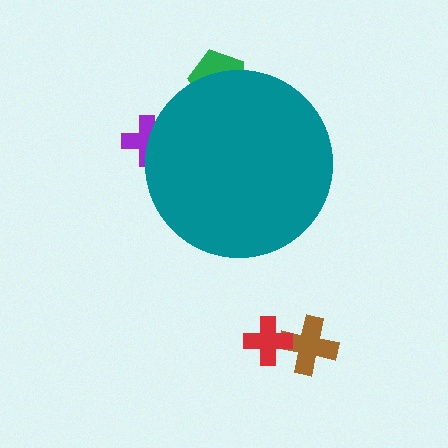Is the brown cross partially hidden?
No, the brown cross is fully visible.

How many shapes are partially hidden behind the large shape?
2 shapes are partially hidden.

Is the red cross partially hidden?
No, the red cross is fully visible.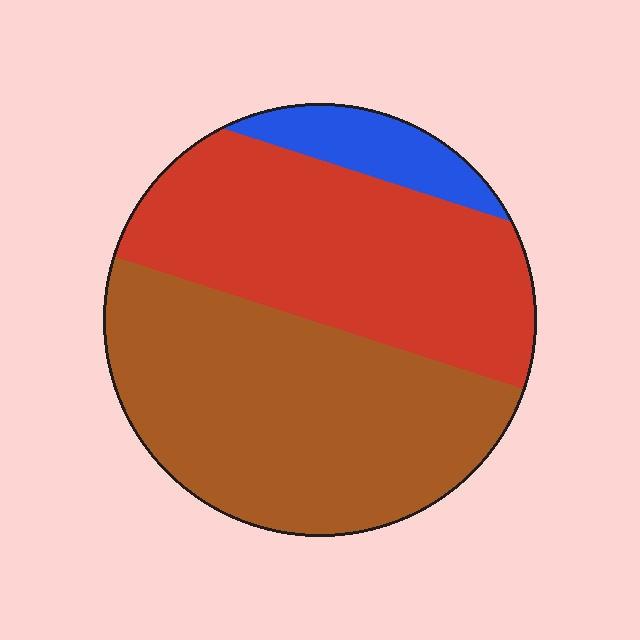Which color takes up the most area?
Brown, at roughly 50%.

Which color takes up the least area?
Blue, at roughly 10%.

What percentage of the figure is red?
Red takes up about two fifths (2/5) of the figure.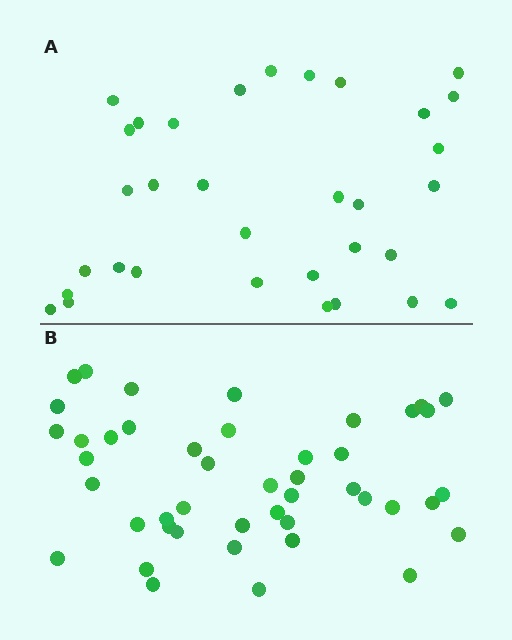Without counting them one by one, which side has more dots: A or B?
Region B (the bottom region) has more dots.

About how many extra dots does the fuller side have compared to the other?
Region B has roughly 12 or so more dots than region A.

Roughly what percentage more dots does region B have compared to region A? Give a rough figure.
About 35% more.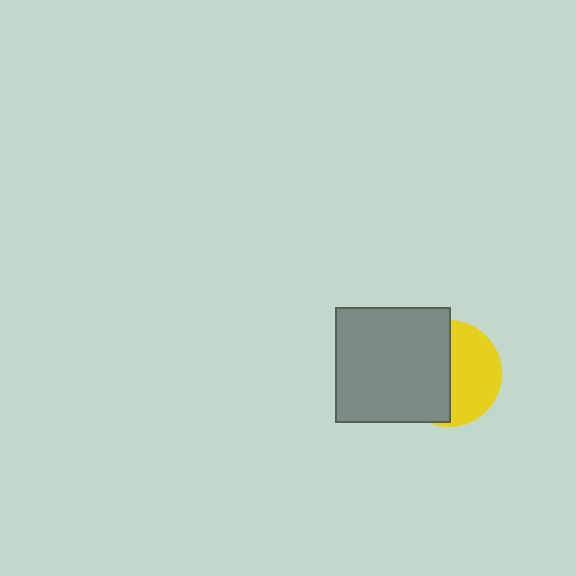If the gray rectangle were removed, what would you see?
You would see the complete yellow circle.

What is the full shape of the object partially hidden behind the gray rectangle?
The partially hidden object is a yellow circle.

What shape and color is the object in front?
The object in front is a gray rectangle.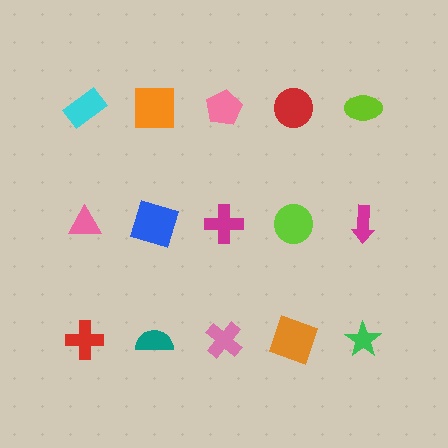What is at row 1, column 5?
A lime ellipse.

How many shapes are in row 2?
5 shapes.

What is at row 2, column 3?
A magenta cross.